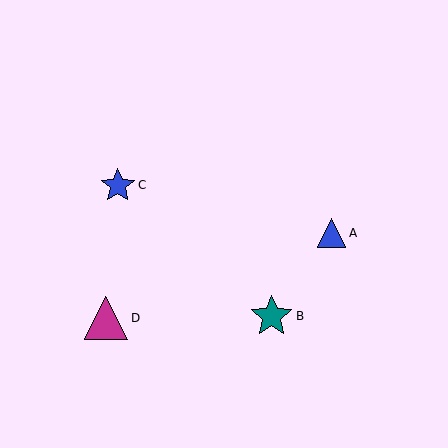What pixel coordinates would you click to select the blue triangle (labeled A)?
Click at (332, 233) to select the blue triangle A.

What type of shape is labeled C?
Shape C is a blue star.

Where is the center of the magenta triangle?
The center of the magenta triangle is at (106, 318).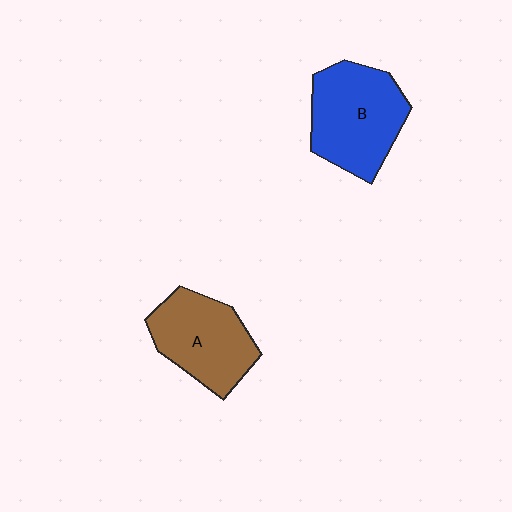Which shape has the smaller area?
Shape A (brown).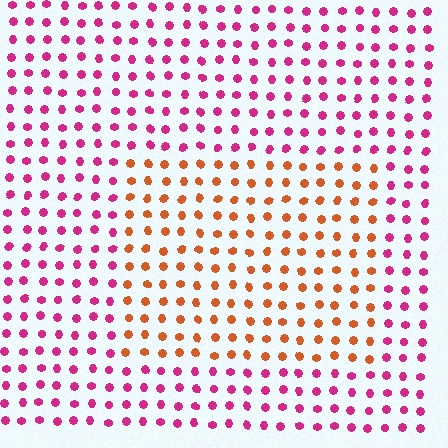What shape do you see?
I see a rectangle.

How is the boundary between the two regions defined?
The boundary is defined purely by a slight shift in hue (about 53 degrees). Spacing, size, and orientation are identical on both sides.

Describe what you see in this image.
The image is filled with small magenta elements in a uniform arrangement. A rectangle-shaped region is visible where the elements are tinted to a slightly different hue, forming a subtle color boundary.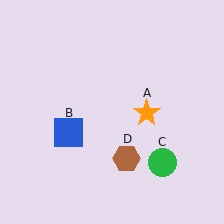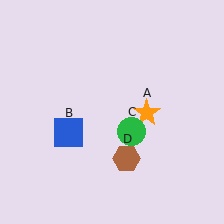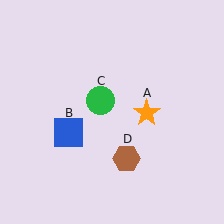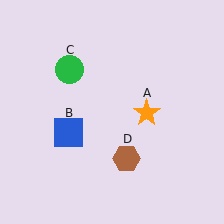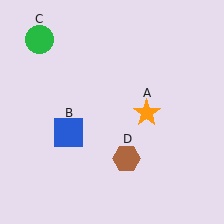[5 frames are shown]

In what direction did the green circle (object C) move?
The green circle (object C) moved up and to the left.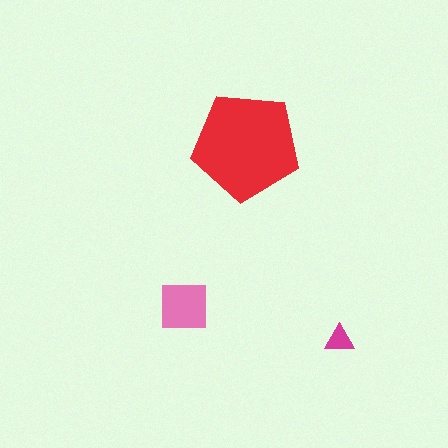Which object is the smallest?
The magenta triangle.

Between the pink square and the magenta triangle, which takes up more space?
The pink square.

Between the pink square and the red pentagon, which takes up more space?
The red pentagon.